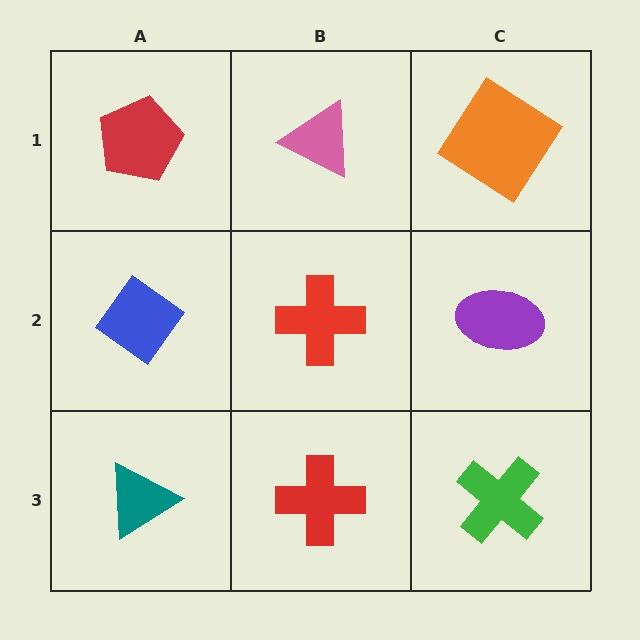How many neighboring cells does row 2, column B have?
4.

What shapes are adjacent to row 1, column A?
A blue diamond (row 2, column A), a pink triangle (row 1, column B).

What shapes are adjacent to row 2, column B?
A pink triangle (row 1, column B), a red cross (row 3, column B), a blue diamond (row 2, column A), a purple ellipse (row 2, column C).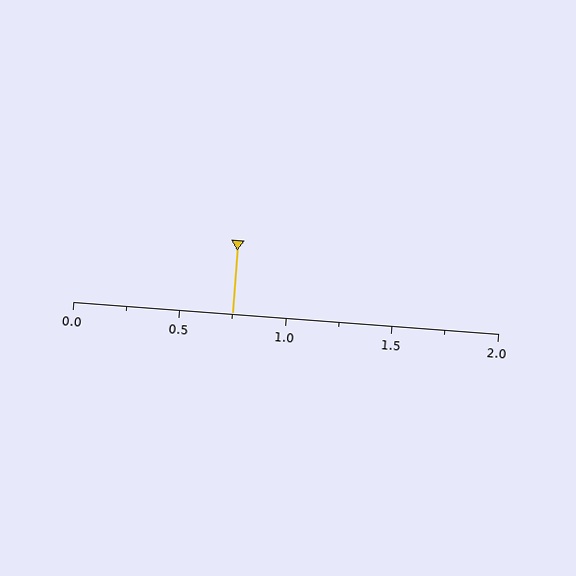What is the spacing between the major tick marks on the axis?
The major ticks are spaced 0.5 apart.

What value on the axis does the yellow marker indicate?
The marker indicates approximately 0.75.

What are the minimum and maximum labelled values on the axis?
The axis runs from 0.0 to 2.0.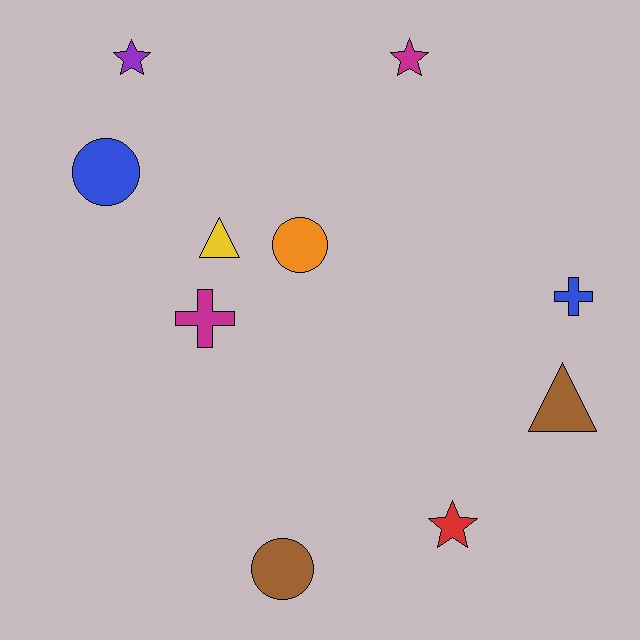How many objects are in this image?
There are 10 objects.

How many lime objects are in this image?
There are no lime objects.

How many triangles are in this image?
There are 2 triangles.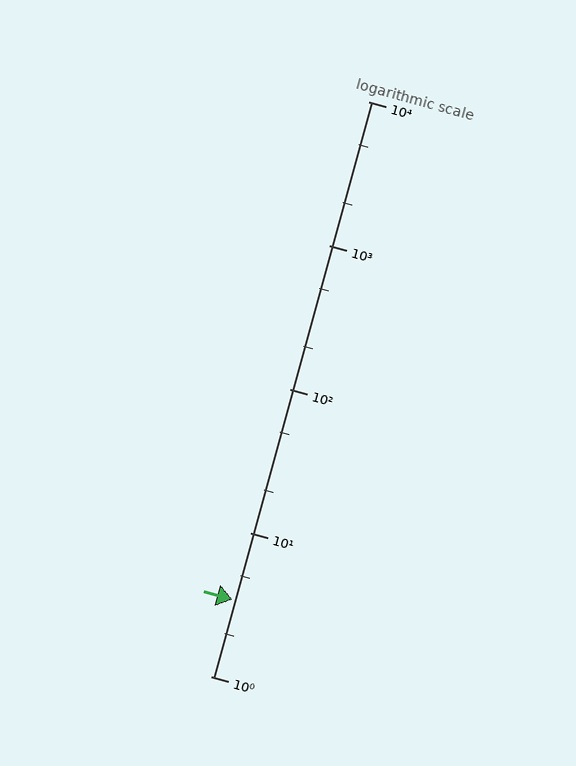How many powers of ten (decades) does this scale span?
The scale spans 4 decades, from 1 to 10000.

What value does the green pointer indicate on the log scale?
The pointer indicates approximately 3.4.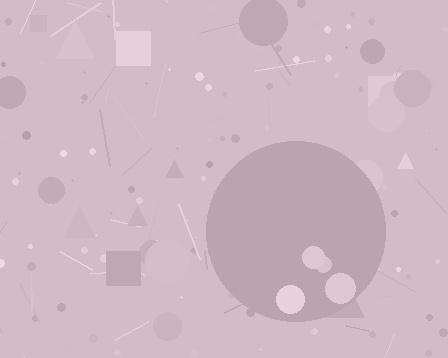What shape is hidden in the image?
A circle is hidden in the image.